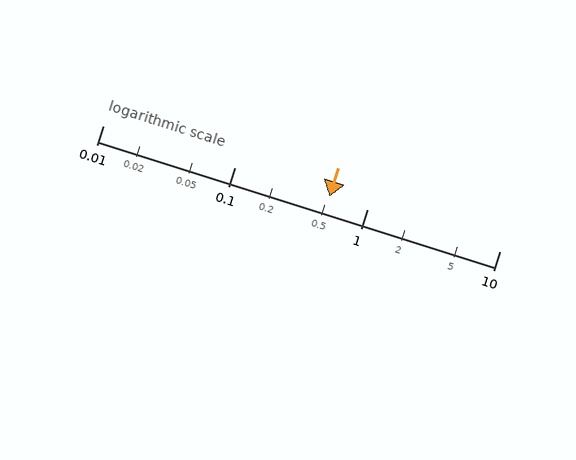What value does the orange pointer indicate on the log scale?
The pointer indicates approximately 0.52.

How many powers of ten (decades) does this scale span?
The scale spans 3 decades, from 0.01 to 10.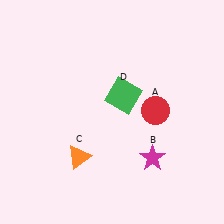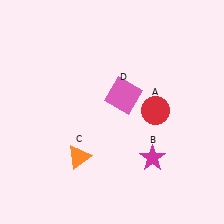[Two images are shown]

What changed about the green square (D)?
In Image 1, D is green. In Image 2, it changed to pink.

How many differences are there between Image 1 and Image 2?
There is 1 difference between the two images.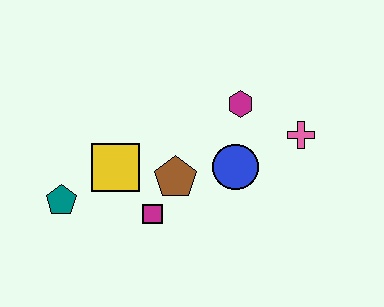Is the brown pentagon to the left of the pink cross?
Yes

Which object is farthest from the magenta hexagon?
The teal pentagon is farthest from the magenta hexagon.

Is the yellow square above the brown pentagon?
Yes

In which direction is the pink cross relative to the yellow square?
The pink cross is to the right of the yellow square.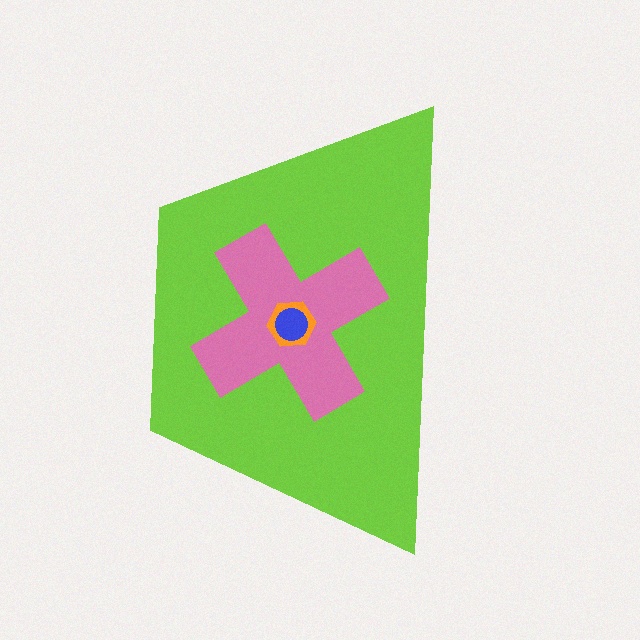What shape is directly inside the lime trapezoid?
The pink cross.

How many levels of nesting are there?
4.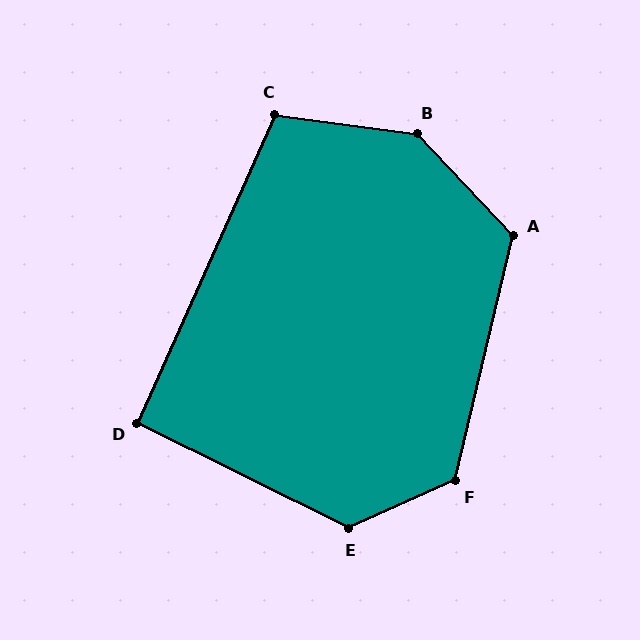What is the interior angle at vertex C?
Approximately 106 degrees (obtuse).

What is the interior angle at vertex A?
Approximately 124 degrees (obtuse).